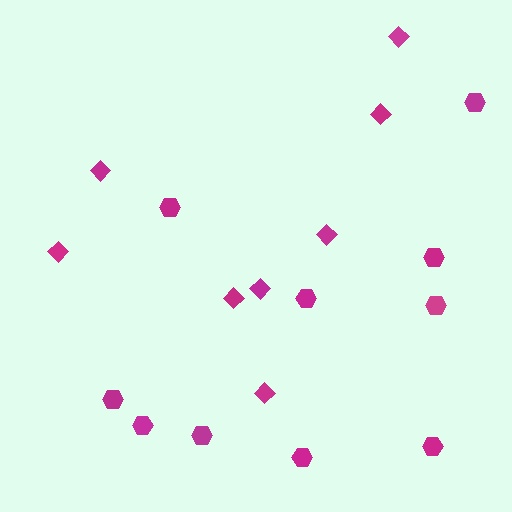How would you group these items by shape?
There are 2 groups: one group of diamonds (8) and one group of hexagons (10).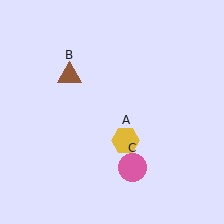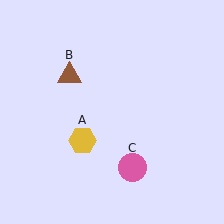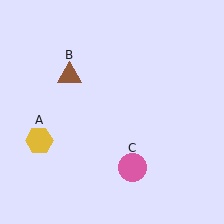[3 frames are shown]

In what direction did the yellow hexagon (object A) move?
The yellow hexagon (object A) moved left.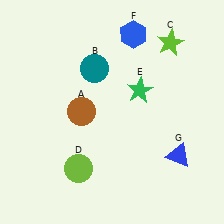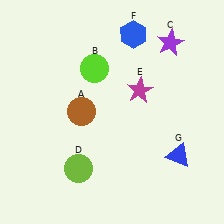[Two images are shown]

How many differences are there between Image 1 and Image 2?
There are 3 differences between the two images.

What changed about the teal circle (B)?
In Image 1, B is teal. In Image 2, it changed to lime.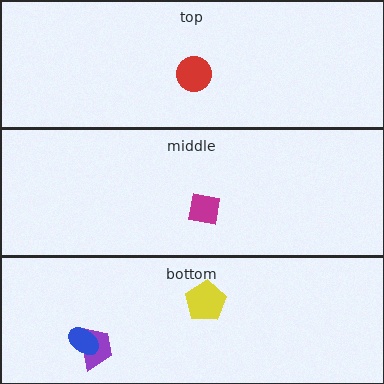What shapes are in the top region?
The red circle.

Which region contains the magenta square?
The middle region.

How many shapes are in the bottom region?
3.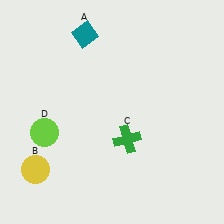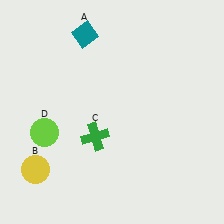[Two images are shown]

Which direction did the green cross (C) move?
The green cross (C) moved left.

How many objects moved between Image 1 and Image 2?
1 object moved between the two images.